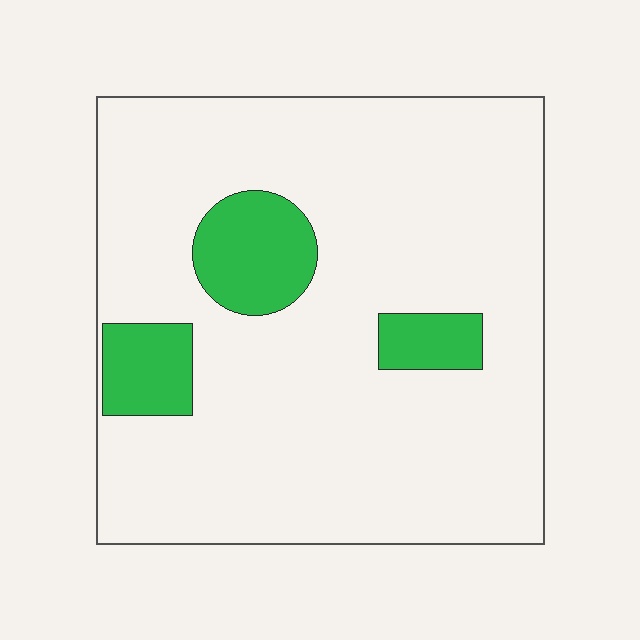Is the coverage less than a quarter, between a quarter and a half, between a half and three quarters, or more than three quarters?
Less than a quarter.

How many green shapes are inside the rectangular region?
3.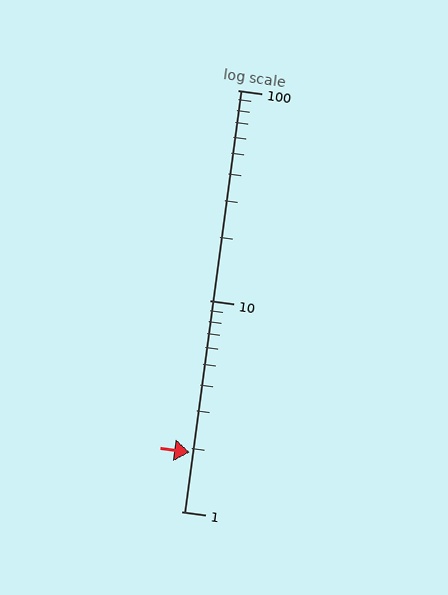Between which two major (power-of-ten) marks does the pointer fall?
The pointer is between 1 and 10.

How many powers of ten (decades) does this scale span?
The scale spans 2 decades, from 1 to 100.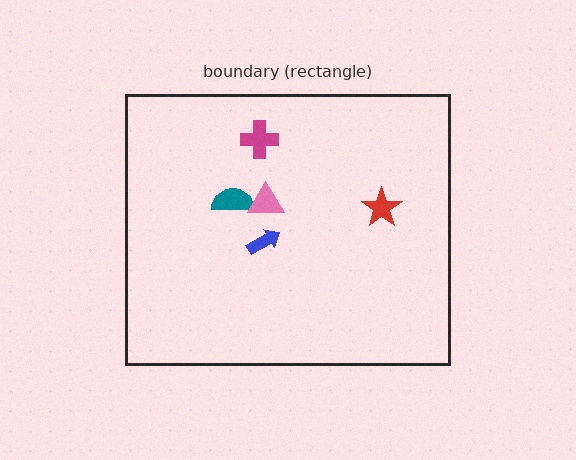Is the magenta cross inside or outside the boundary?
Inside.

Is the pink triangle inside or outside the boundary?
Inside.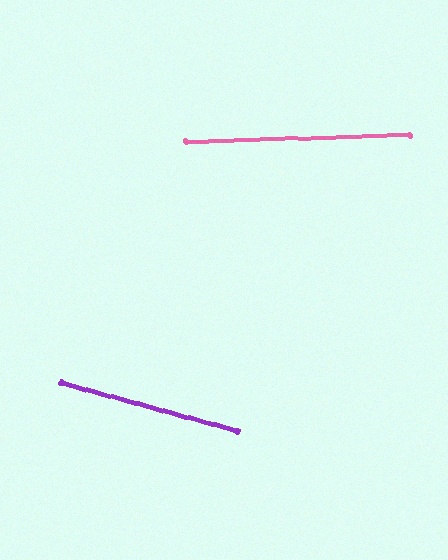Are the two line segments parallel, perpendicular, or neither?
Neither parallel nor perpendicular — they differ by about 17°.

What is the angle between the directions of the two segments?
Approximately 17 degrees.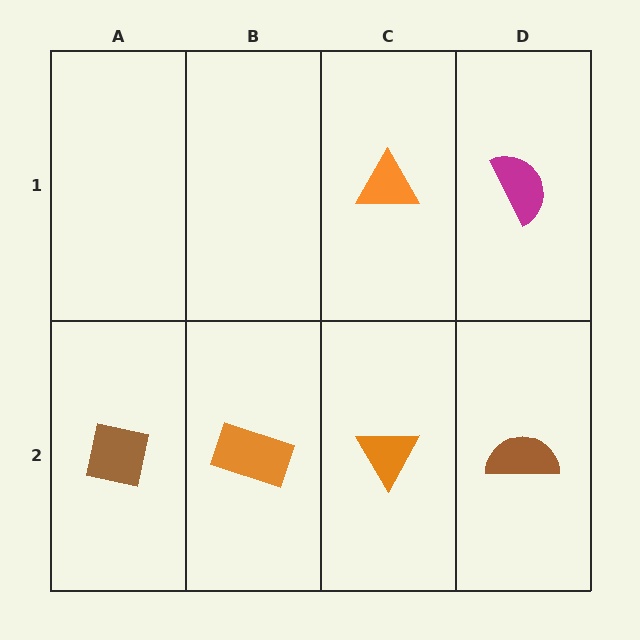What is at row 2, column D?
A brown semicircle.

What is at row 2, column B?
An orange rectangle.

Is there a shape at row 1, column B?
No, that cell is empty.